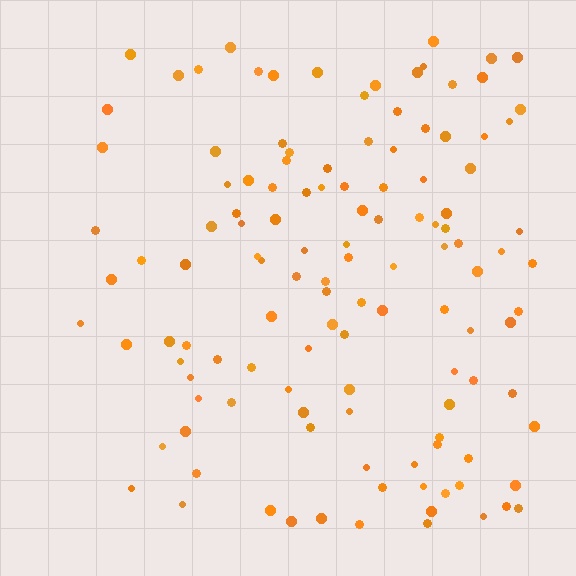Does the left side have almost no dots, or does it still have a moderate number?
Still a moderate number, just noticeably fewer than the right.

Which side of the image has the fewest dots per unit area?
The left.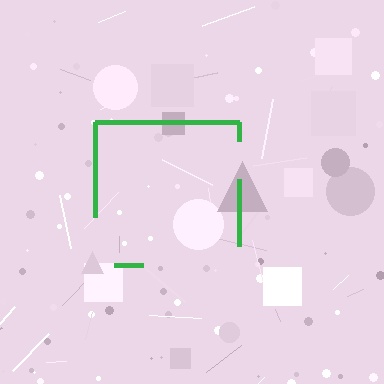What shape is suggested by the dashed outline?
The dashed outline suggests a square.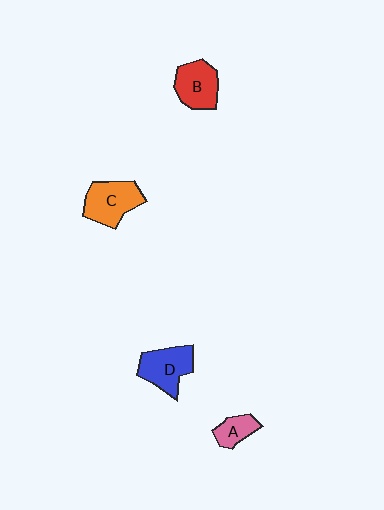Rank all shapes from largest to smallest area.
From largest to smallest: C (orange), D (blue), B (red), A (pink).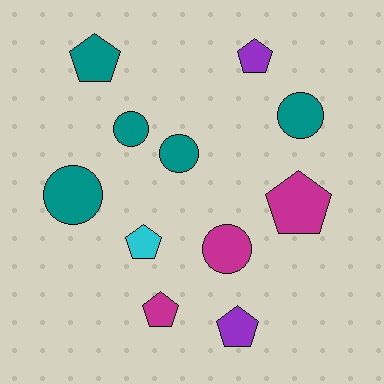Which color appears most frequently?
Teal, with 5 objects.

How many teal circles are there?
There are 4 teal circles.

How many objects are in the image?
There are 11 objects.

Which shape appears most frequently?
Pentagon, with 6 objects.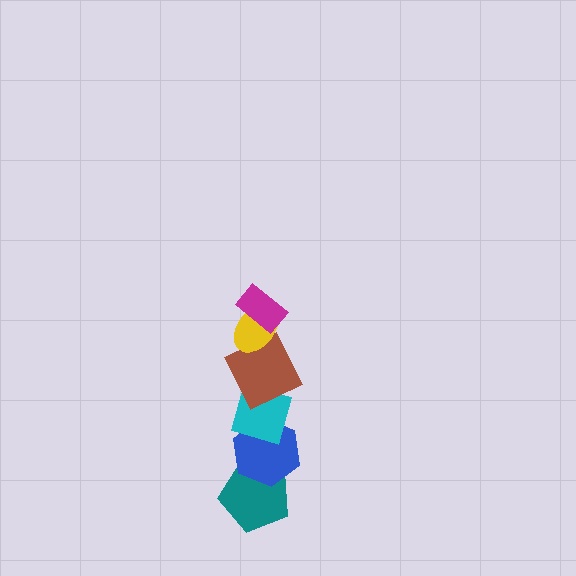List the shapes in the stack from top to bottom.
From top to bottom: the magenta rectangle, the yellow ellipse, the brown square, the cyan diamond, the blue hexagon, the teal pentagon.